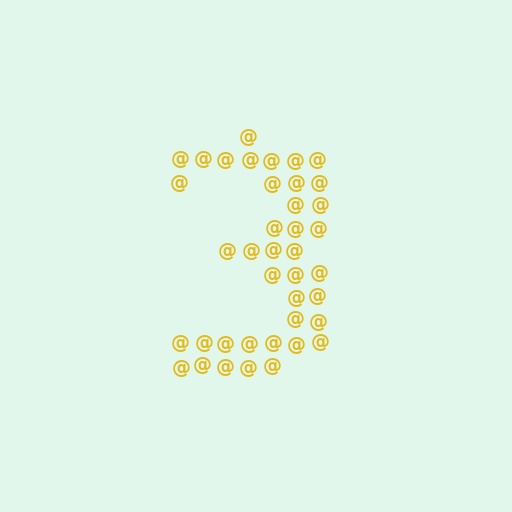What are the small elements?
The small elements are at signs.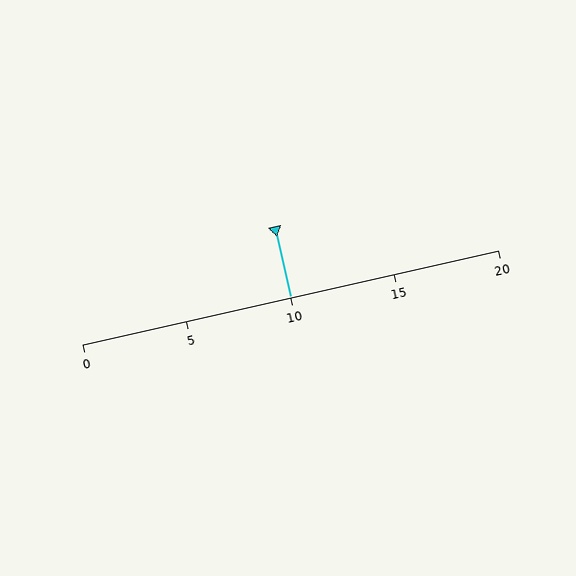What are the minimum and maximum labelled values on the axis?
The axis runs from 0 to 20.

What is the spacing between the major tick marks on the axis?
The major ticks are spaced 5 apart.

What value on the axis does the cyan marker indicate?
The marker indicates approximately 10.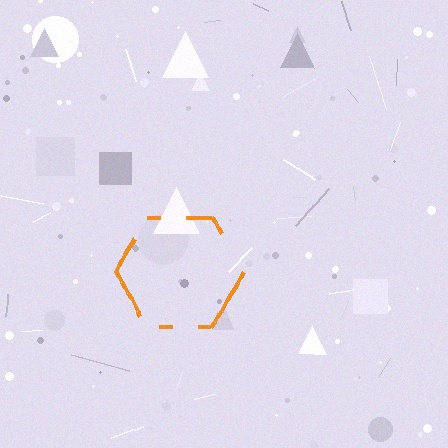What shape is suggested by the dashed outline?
The dashed outline suggests a hexagon.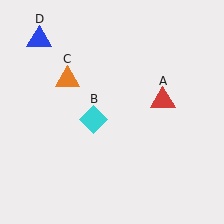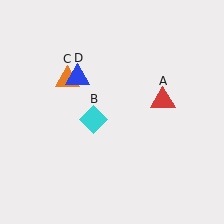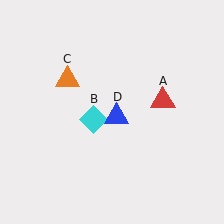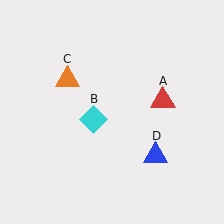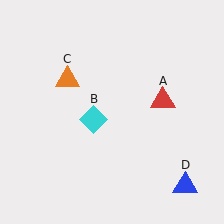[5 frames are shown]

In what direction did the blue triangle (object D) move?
The blue triangle (object D) moved down and to the right.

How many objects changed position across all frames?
1 object changed position: blue triangle (object D).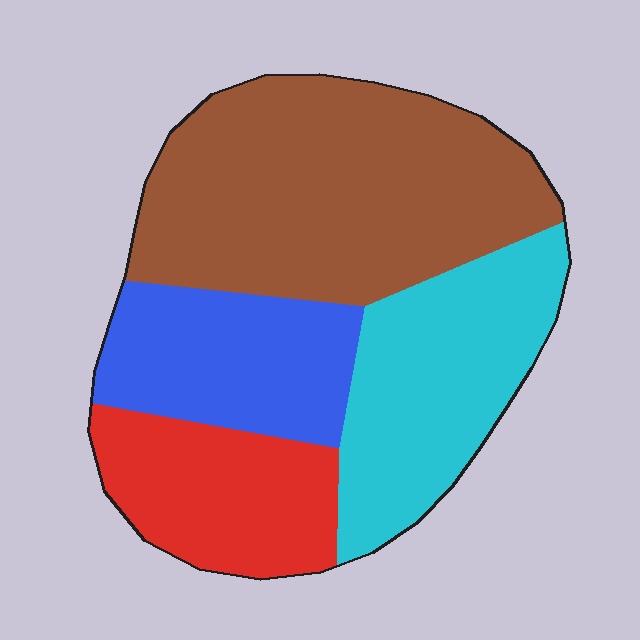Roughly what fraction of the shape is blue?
Blue takes up about one fifth (1/5) of the shape.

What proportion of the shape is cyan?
Cyan takes up about one quarter (1/4) of the shape.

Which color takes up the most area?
Brown, at roughly 40%.